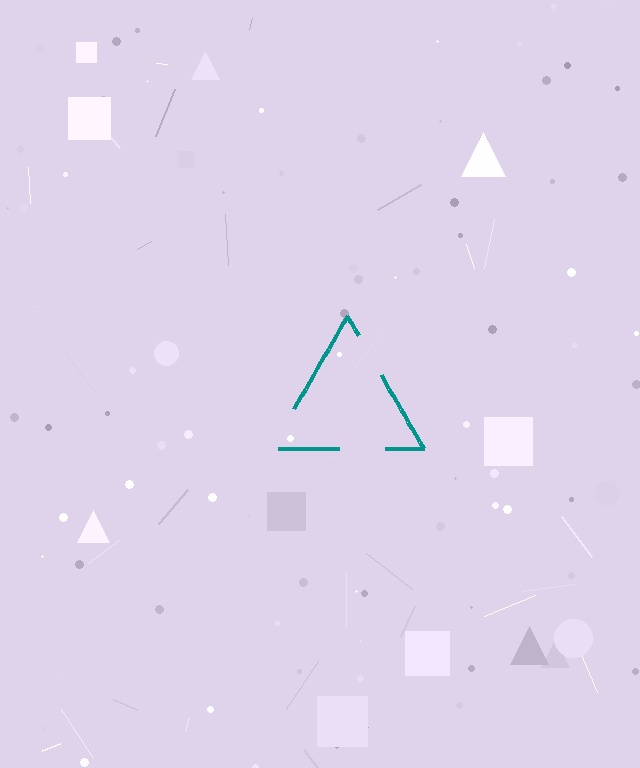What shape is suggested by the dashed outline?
The dashed outline suggests a triangle.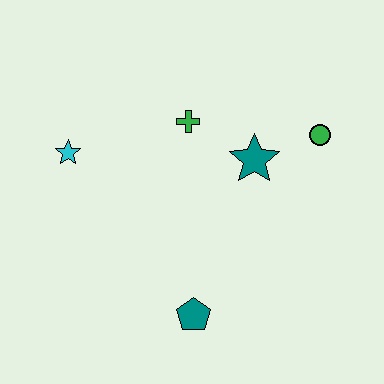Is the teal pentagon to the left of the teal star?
Yes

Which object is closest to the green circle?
The teal star is closest to the green circle.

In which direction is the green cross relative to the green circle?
The green cross is to the left of the green circle.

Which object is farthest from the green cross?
The teal pentagon is farthest from the green cross.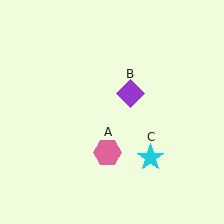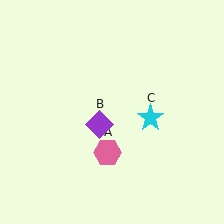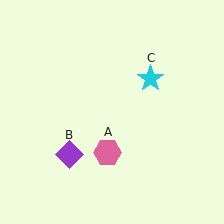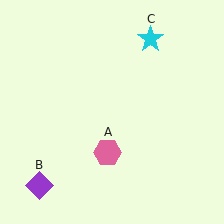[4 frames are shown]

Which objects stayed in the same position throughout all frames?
Pink hexagon (object A) remained stationary.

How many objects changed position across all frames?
2 objects changed position: purple diamond (object B), cyan star (object C).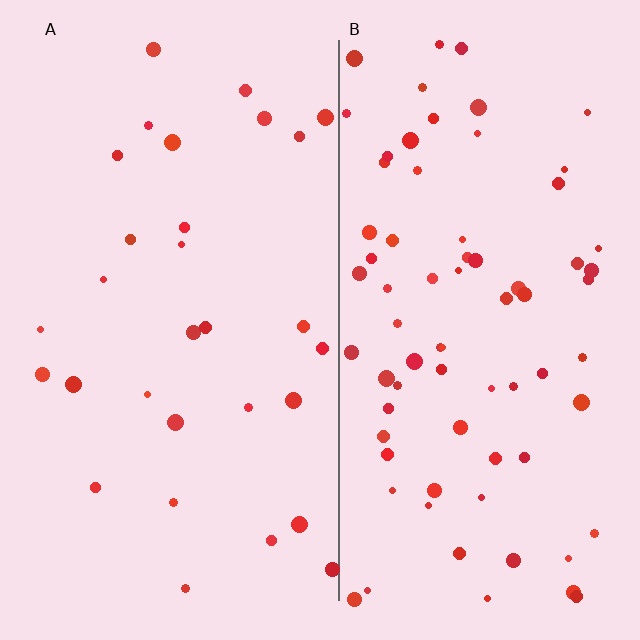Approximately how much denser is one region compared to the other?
Approximately 2.5× — region B over region A.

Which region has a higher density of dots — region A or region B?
B (the right).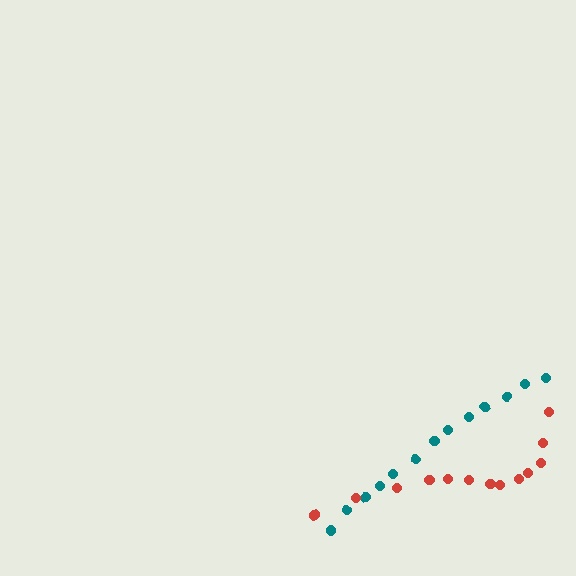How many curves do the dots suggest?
There are 2 distinct paths.